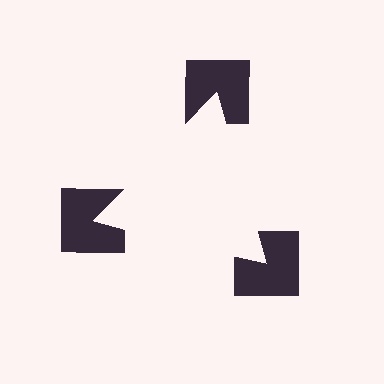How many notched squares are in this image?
There are 3 — one at each vertex of the illusory triangle.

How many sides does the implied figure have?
3 sides.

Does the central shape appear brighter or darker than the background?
It typically appears slightly brighter than the background, even though no actual brightness change is drawn.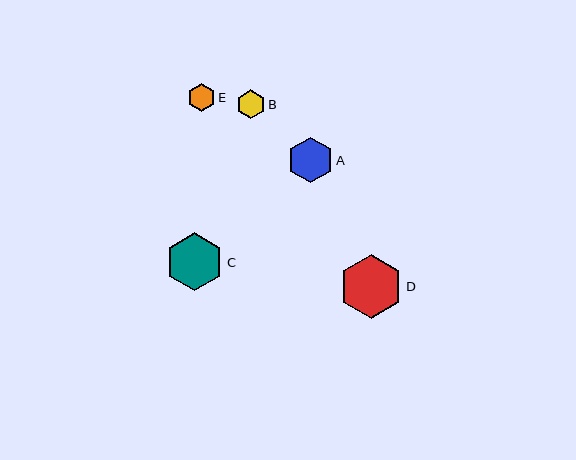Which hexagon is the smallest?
Hexagon E is the smallest with a size of approximately 28 pixels.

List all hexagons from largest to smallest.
From largest to smallest: D, C, A, B, E.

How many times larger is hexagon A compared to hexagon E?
Hexagon A is approximately 1.6 times the size of hexagon E.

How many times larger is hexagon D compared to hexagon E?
Hexagon D is approximately 2.3 times the size of hexagon E.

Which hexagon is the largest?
Hexagon D is the largest with a size of approximately 64 pixels.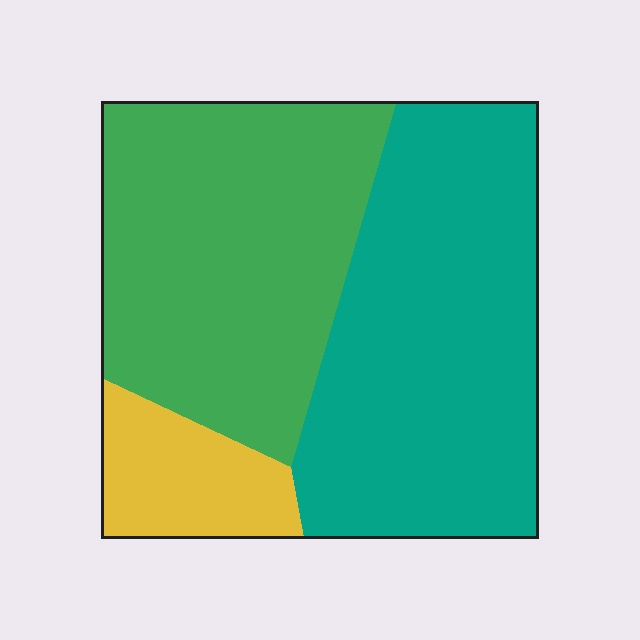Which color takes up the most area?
Teal, at roughly 45%.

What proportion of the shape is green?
Green covers about 40% of the shape.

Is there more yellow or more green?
Green.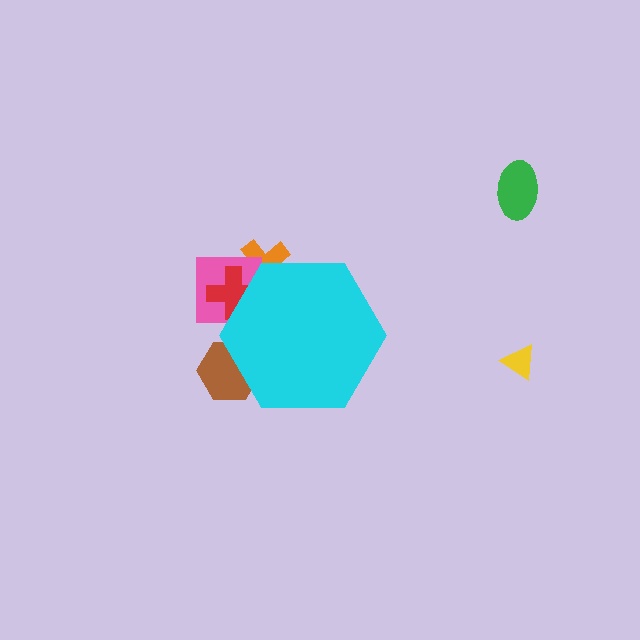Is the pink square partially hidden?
Yes, the pink square is partially hidden behind the cyan hexagon.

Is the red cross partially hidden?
Yes, the red cross is partially hidden behind the cyan hexagon.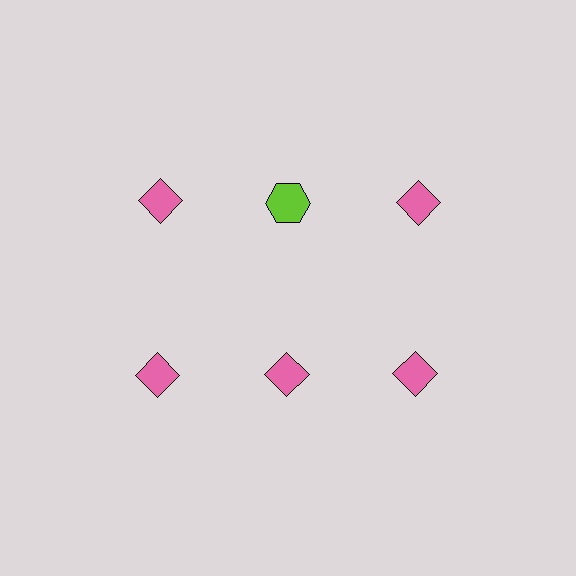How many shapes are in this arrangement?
There are 6 shapes arranged in a grid pattern.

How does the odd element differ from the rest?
It differs in both color (lime instead of pink) and shape (hexagon instead of diamond).